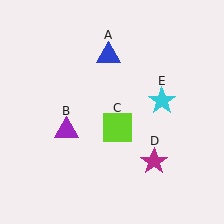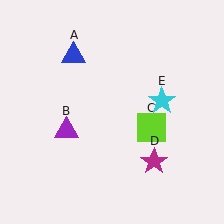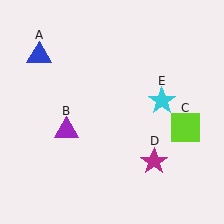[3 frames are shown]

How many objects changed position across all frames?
2 objects changed position: blue triangle (object A), lime square (object C).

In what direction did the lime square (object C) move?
The lime square (object C) moved right.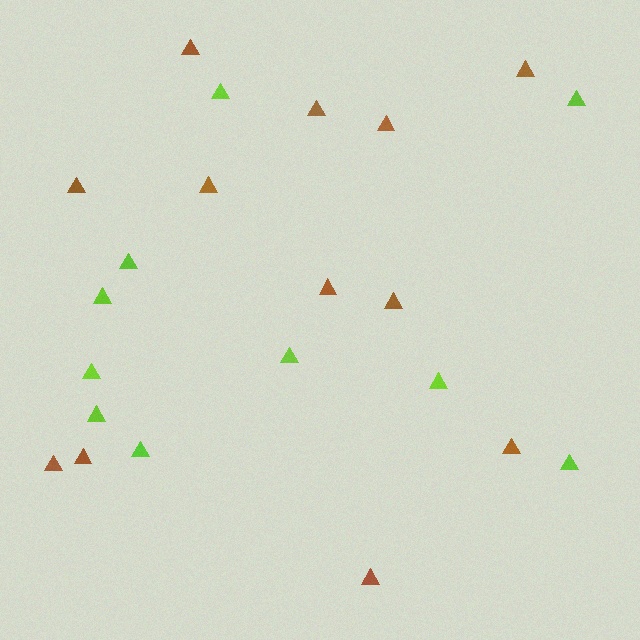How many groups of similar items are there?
There are 2 groups: one group of brown triangles (12) and one group of lime triangles (10).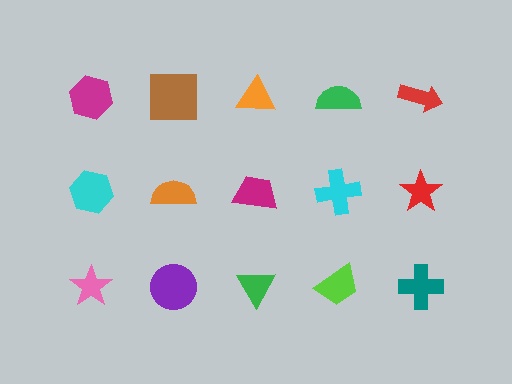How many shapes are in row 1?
5 shapes.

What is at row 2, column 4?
A cyan cross.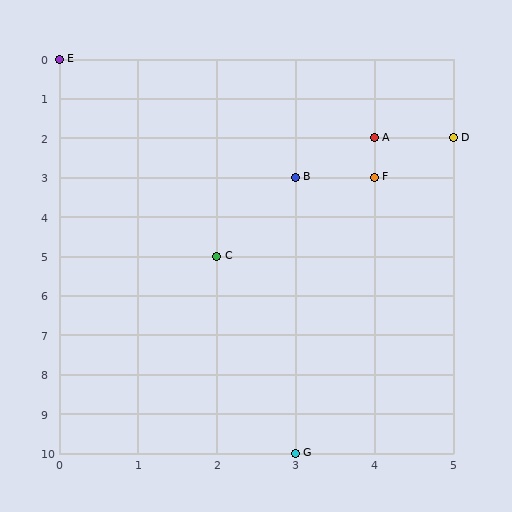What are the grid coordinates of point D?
Point D is at grid coordinates (5, 2).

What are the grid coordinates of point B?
Point B is at grid coordinates (3, 3).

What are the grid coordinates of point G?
Point G is at grid coordinates (3, 10).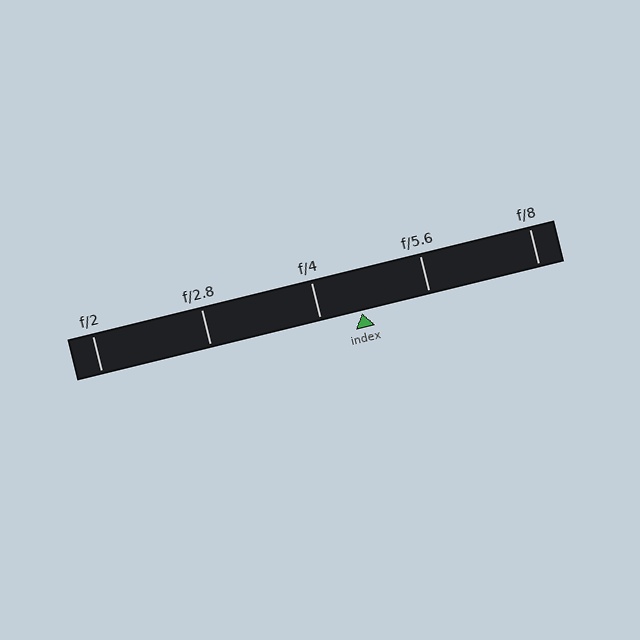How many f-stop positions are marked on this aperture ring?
There are 5 f-stop positions marked.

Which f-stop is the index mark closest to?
The index mark is closest to f/4.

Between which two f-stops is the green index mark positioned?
The index mark is between f/4 and f/5.6.